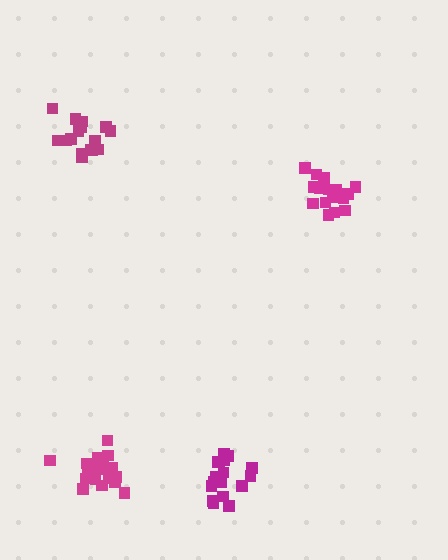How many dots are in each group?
Group 1: 17 dots, Group 2: 16 dots, Group 3: 16 dots, Group 4: 18 dots (67 total).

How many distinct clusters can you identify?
There are 4 distinct clusters.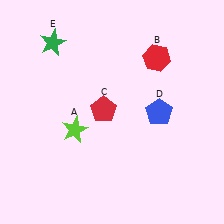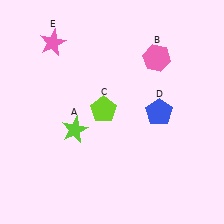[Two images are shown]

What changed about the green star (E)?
In Image 1, E is green. In Image 2, it changed to pink.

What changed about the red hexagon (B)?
In Image 1, B is red. In Image 2, it changed to pink.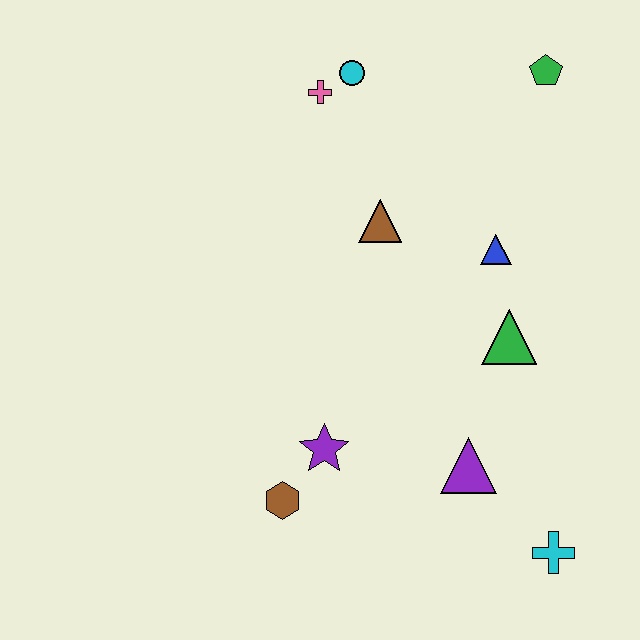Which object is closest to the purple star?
The brown hexagon is closest to the purple star.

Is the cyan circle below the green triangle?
No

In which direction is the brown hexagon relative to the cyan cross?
The brown hexagon is to the left of the cyan cross.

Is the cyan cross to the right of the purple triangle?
Yes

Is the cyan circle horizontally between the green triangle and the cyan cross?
No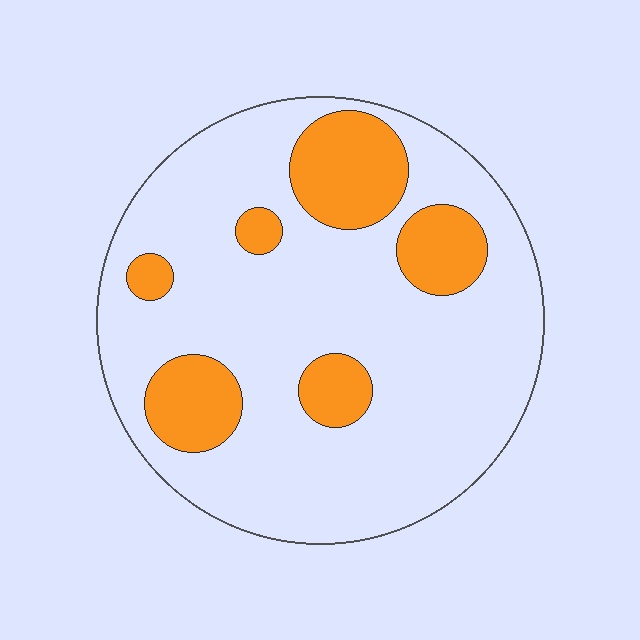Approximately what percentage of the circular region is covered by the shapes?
Approximately 20%.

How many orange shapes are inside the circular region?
6.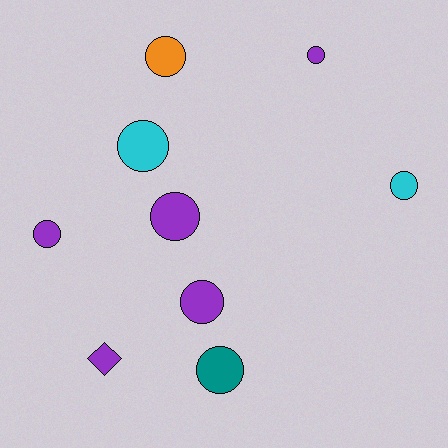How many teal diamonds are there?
There are no teal diamonds.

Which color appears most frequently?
Purple, with 5 objects.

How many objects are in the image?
There are 9 objects.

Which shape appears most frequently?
Circle, with 8 objects.